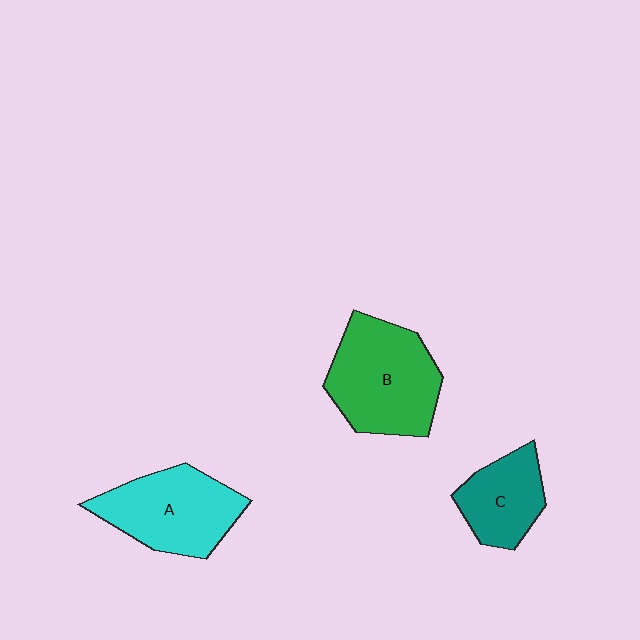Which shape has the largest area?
Shape B (green).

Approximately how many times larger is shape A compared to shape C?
Approximately 1.5 times.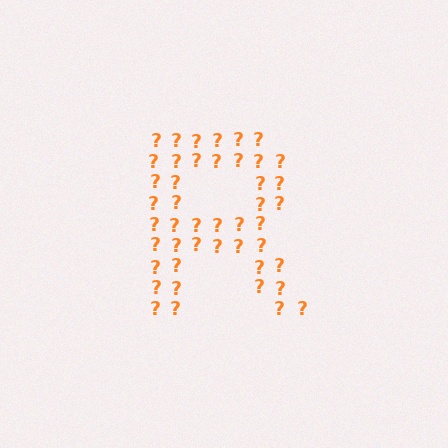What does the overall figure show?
The overall figure shows the letter R.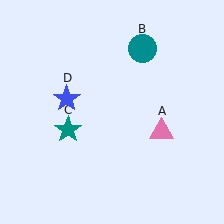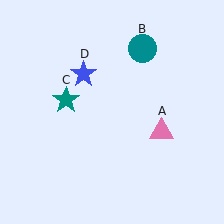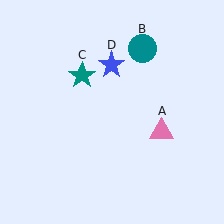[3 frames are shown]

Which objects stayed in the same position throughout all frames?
Pink triangle (object A) and teal circle (object B) remained stationary.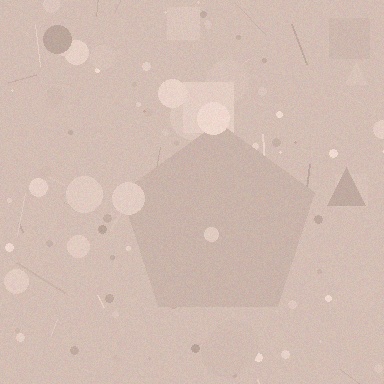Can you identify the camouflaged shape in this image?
The camouflaged shape is a pentagon.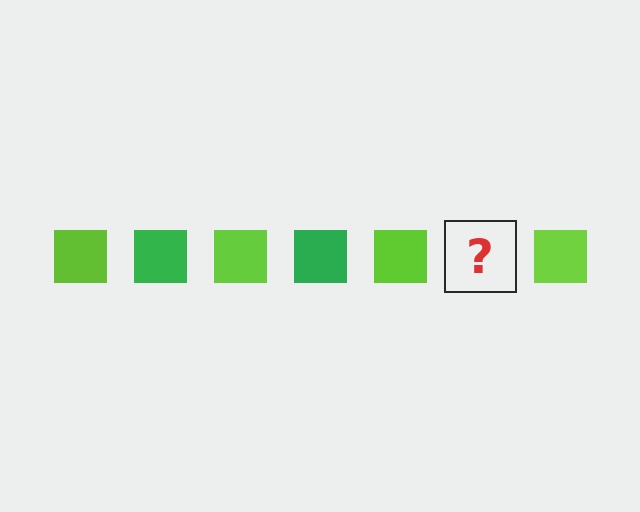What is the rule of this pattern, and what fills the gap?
The rule is that the pattern cycles through lime, green squares. The gap should be filled with a green square.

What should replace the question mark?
The question mark should be replaced with a green square.